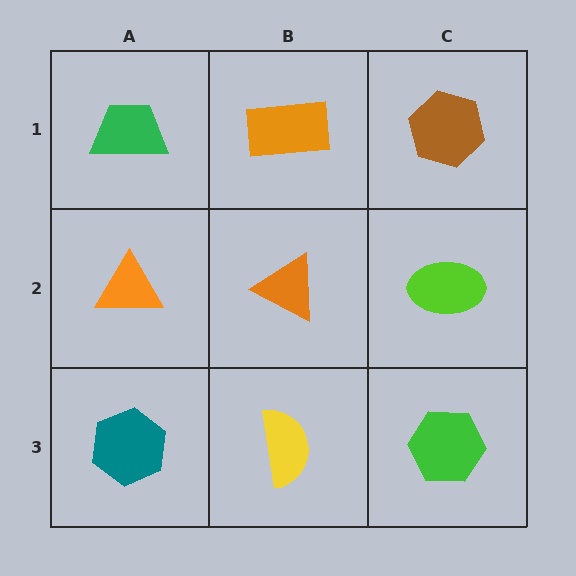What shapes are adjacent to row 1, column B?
An orange triangle (row 2, column B), a green trapezoid (row 1, column A), a brown hexagon (row 1, column C).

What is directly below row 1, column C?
A lime ellipse.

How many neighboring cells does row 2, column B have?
4.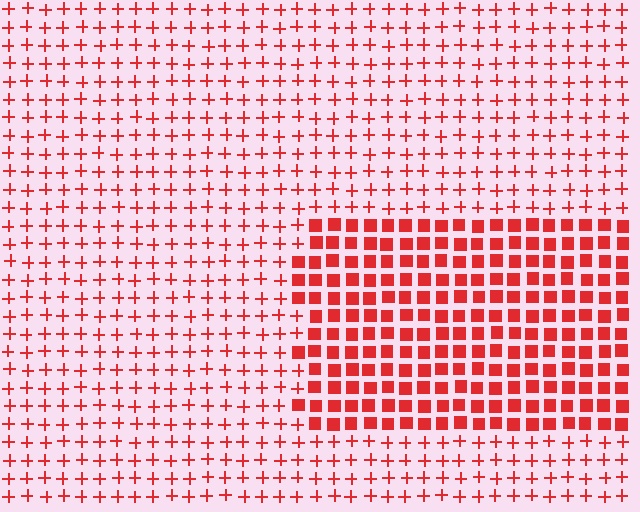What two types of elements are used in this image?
The image uses squares inside the rectangle region and plus signs outside it.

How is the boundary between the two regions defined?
The boundary is defined by a change in element shape: squares inside vs. plus signs outside. All elements share the same color and spacing.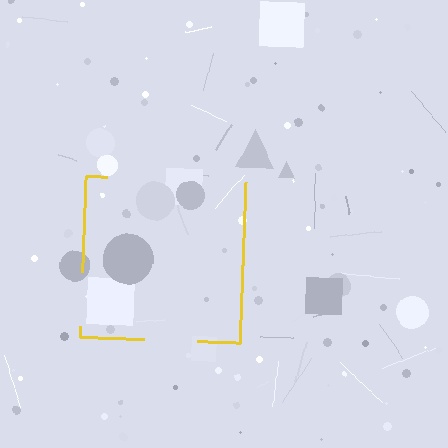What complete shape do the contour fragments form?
The contour fragments form a square.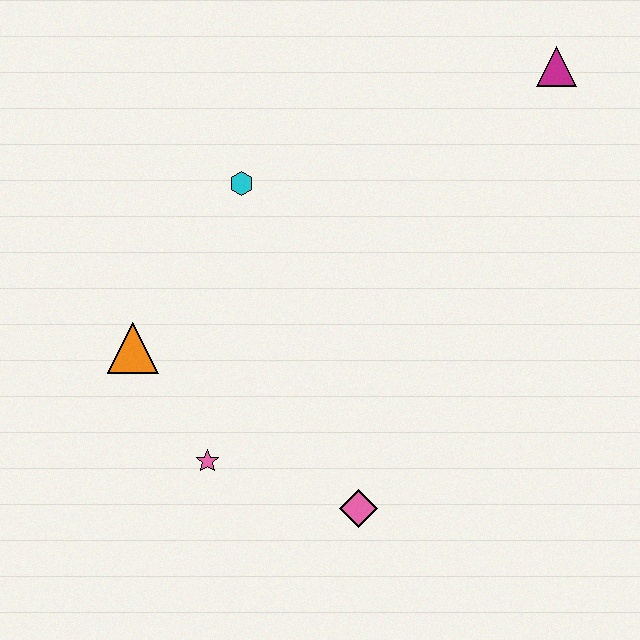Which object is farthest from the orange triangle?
The magenta triangle is farthest from the orange triangle.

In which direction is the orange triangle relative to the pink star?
The orange triangle is above the pink star.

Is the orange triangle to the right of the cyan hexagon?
No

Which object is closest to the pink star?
The orange triangle is closest to the pink star.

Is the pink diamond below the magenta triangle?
Yes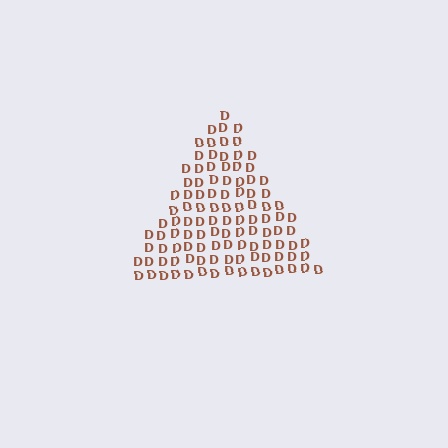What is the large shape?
The large shape is a triangle.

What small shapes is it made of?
It is made of small letter D's.